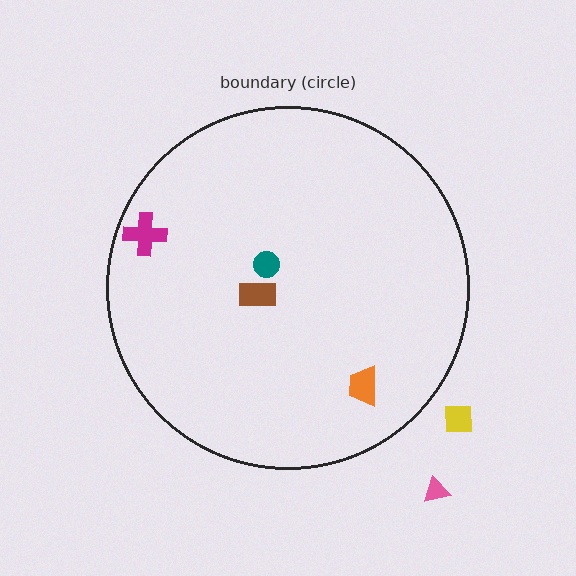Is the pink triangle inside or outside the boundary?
Outside.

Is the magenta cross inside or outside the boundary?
Inside.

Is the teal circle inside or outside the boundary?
Inside.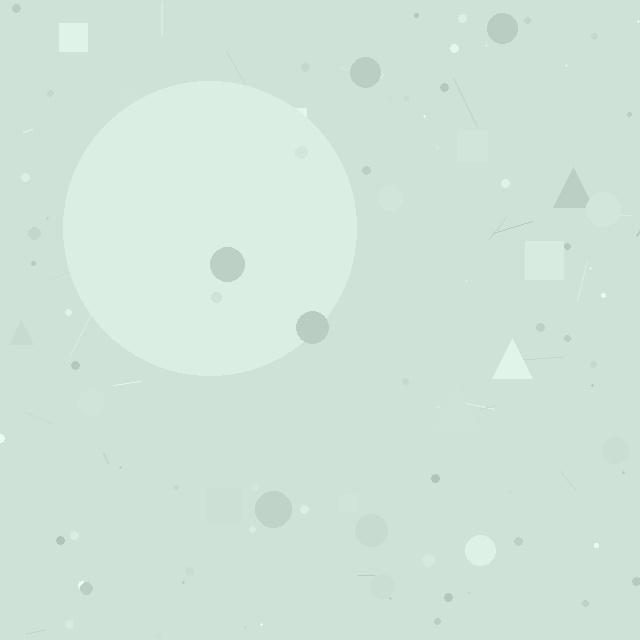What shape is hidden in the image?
A circle is hidden in the image.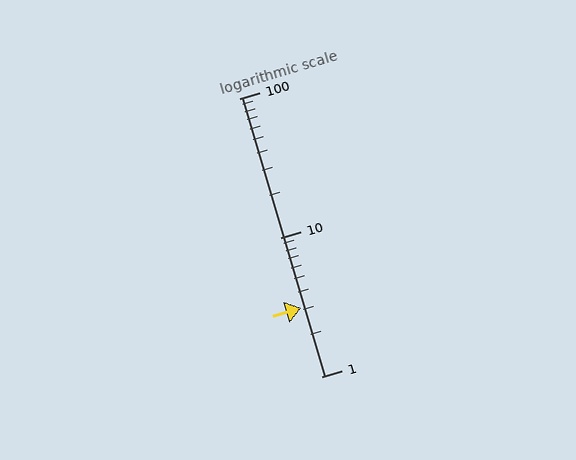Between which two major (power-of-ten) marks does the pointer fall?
The pointer is between 1 and 10.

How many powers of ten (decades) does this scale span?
The scale spans 2 decades, from 1 to 100.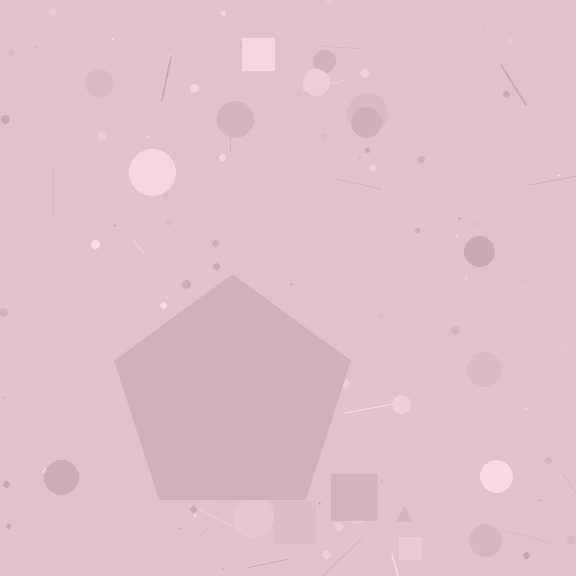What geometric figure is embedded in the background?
A pentagon is embedded in the background.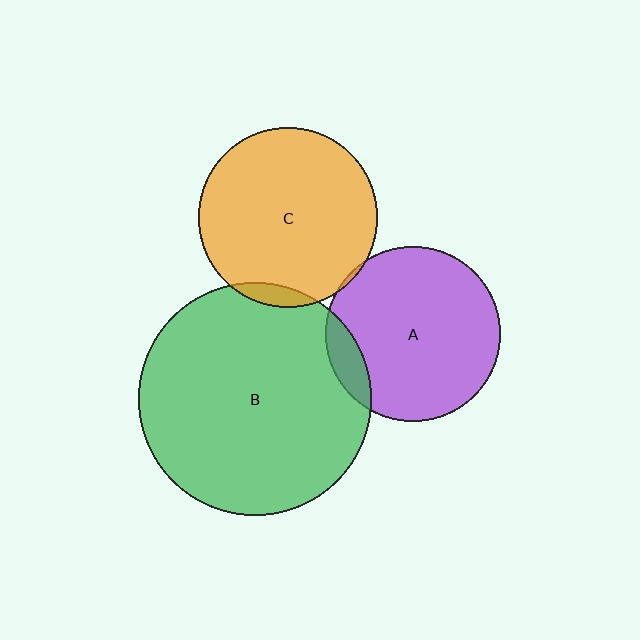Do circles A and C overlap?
Yes.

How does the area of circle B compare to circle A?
Approximately 1.8 times.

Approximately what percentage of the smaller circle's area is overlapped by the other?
Approximately 5%.